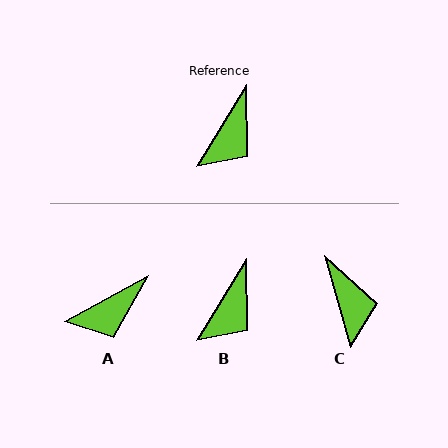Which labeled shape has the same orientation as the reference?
B.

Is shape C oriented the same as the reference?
No, it is off by about 48 degrees.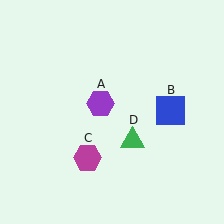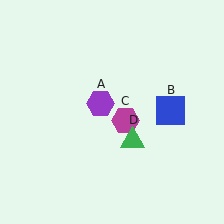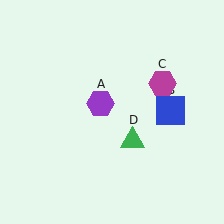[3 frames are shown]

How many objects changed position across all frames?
1 object changed position: magenta hexagon (object C).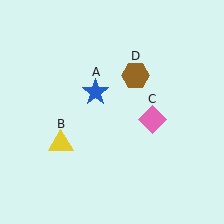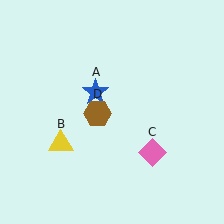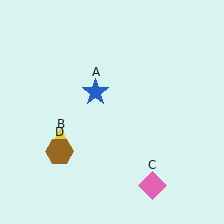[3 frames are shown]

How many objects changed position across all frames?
2 objects changed position: pink diamond (object C), brown hexagon (object D).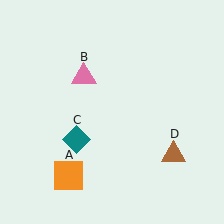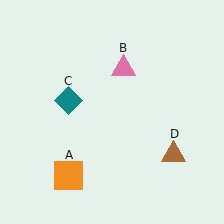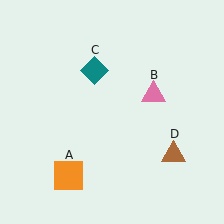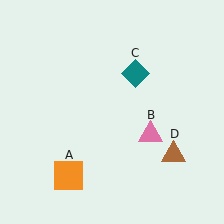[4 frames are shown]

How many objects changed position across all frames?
2 objects changed position: pink triangle (object B), teal diamond (object C).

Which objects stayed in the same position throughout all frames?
Orange square (object A) and brown triangle (object D) remained stationary.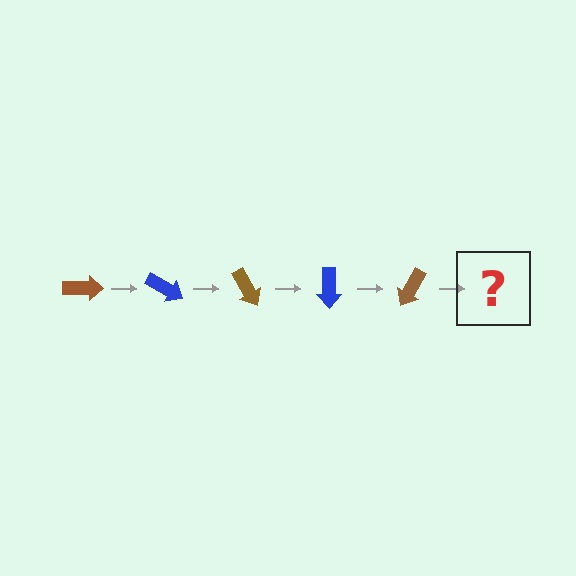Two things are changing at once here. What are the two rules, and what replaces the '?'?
The two rules are that it rotates 30 degrees each step and the color cycles through brown and blue. The '?' should be a blue arrow, rotated 150 degrees from the start.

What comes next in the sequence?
The next element should be a blue arrow, rotated 150 degrees from the start.